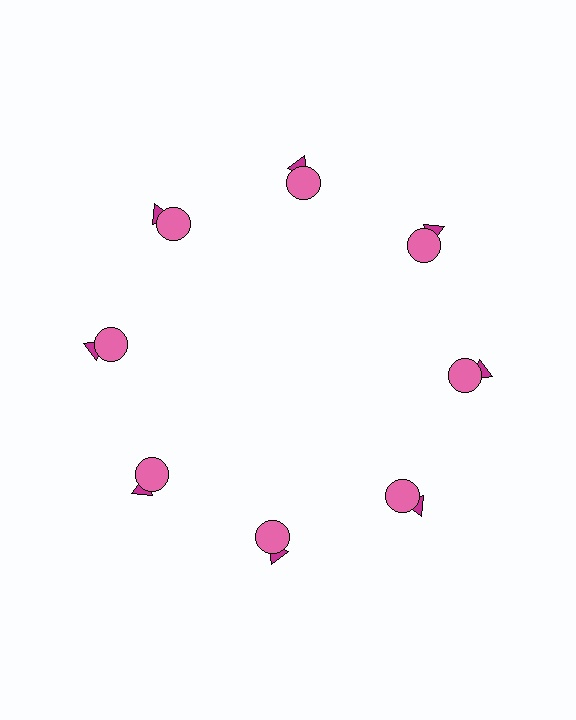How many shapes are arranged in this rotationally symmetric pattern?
There are 16 shapes, arranged in 8 groups of 2.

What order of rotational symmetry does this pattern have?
This pattern has 8-fold rotational symmetry.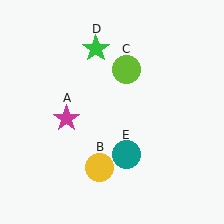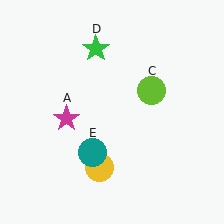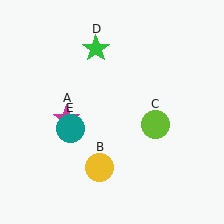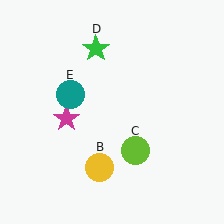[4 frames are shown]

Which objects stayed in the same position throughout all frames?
Magenta star (object A) and yellow circle (object B) and green star (object D) remained stationary.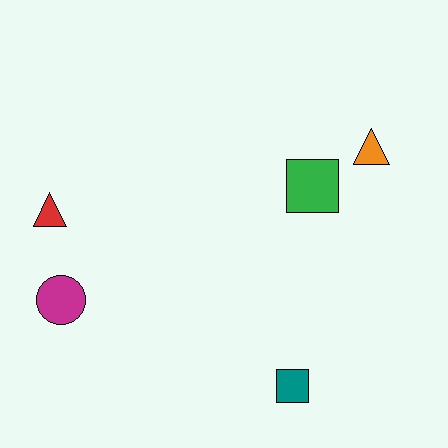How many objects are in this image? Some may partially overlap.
There are 5 objects.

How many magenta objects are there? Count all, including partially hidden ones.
There is 1 magenta object.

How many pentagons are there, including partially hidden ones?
There are no pentagons.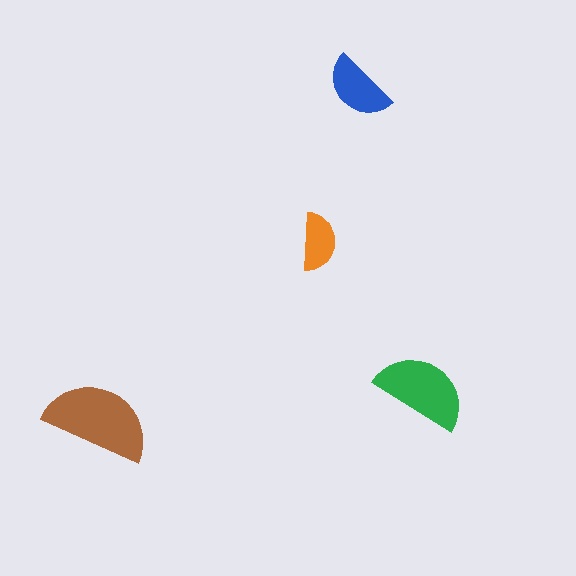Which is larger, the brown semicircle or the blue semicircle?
The brown one.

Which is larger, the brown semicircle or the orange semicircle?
The brown one.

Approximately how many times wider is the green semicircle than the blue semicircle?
About 1.5 times wider.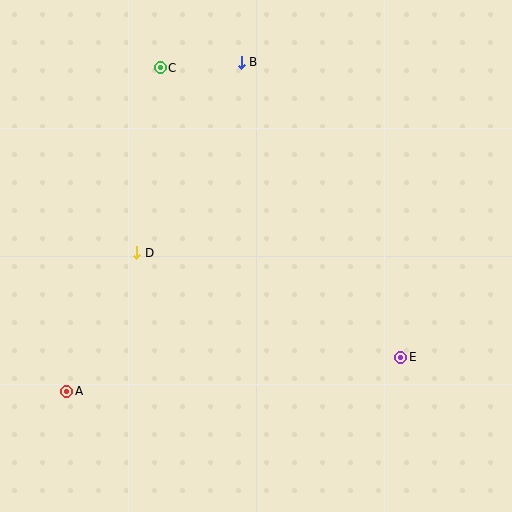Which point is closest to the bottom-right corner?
Point E is closest to the bottom-right corner.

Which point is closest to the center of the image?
Point D at (137, 253) is closest to the center.